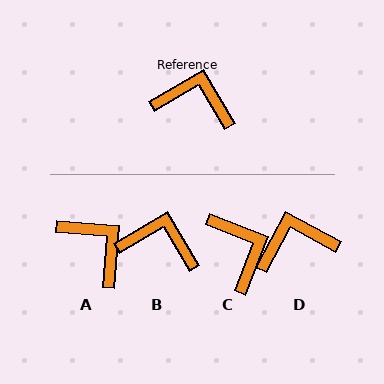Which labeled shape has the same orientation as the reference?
B.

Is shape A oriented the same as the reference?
No, it is off by about 35 degrees.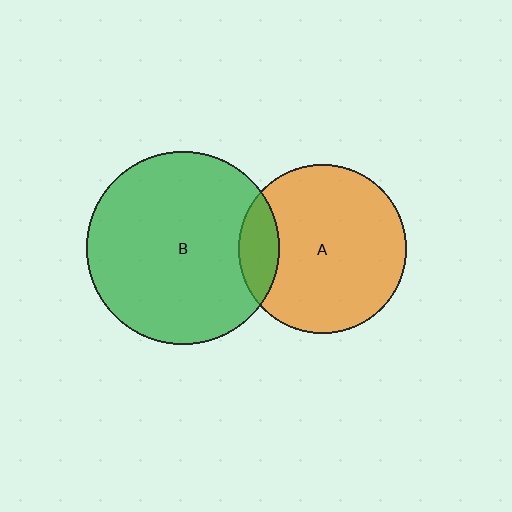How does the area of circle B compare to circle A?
Approximately 1.3 times.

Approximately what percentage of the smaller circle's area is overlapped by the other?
Approximately 15%.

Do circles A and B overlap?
Yes.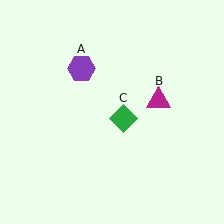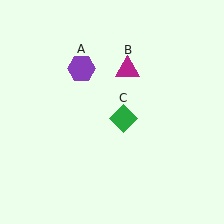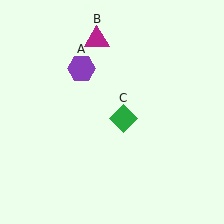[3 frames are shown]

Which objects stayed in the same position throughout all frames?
Purple hexagon (object A) and green diamond (object C) remained stationary.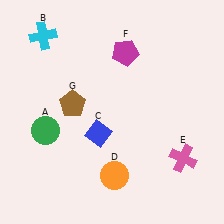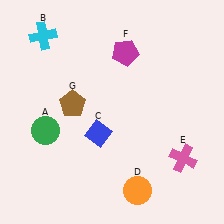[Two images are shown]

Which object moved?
The orange circle (D) moved right.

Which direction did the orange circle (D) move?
The orange circle (D) moved right.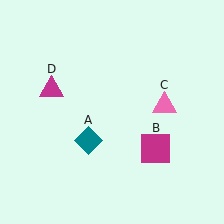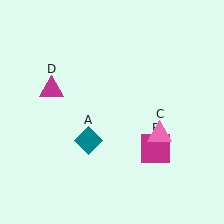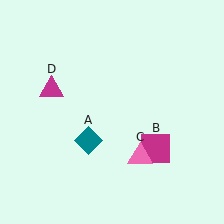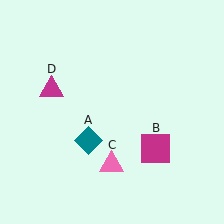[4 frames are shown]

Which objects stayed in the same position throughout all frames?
Teal diamond (object A) and magenta square (object B) and magenta triangle (object D) remained stationary.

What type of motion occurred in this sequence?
The pink triangle (object C) rotated clockwise around the center of the scene.